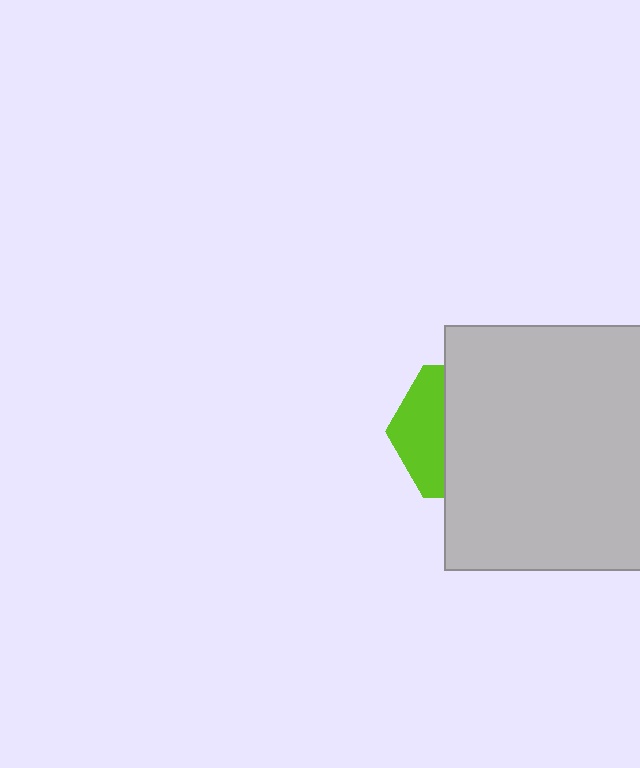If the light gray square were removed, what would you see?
You would see the complete lime hexagon.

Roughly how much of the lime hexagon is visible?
A small part of it is visible (roughly 34%).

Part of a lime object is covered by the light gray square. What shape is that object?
It is a hexagon.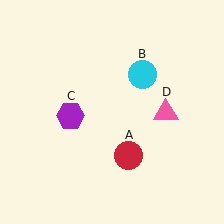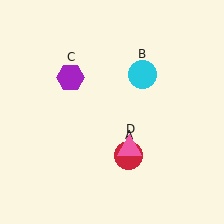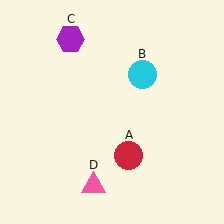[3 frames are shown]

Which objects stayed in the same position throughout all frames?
Red circle (object A) and cyan circle (object B) remained stationary.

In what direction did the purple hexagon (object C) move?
The purple hexagon (object C) moved up.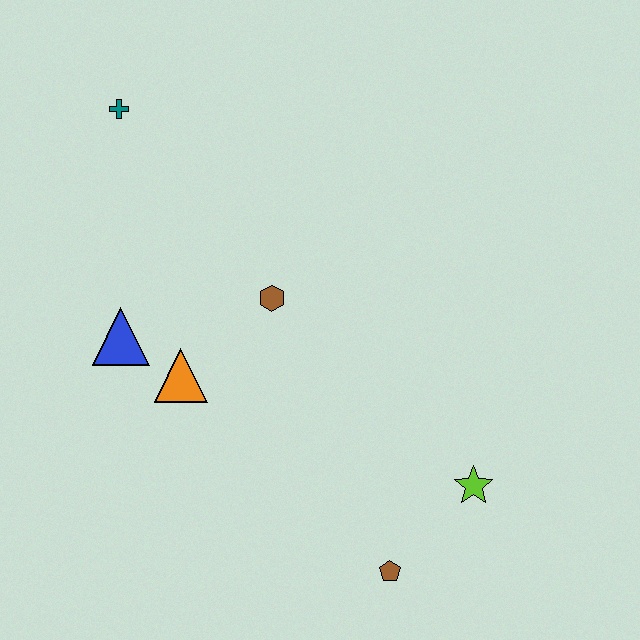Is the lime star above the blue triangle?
No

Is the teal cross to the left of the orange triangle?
Yes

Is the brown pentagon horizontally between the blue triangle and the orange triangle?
No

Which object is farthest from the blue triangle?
The lime star is farthest from the blue triangle.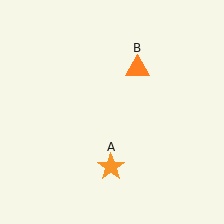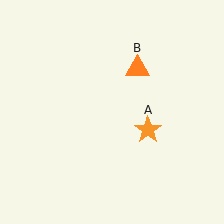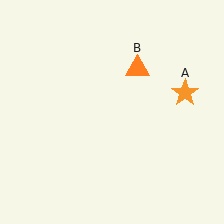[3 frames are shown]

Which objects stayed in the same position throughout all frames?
Orange triangle (object B) remained stationary.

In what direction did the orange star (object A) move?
The orange star (object A) moved up and to the right.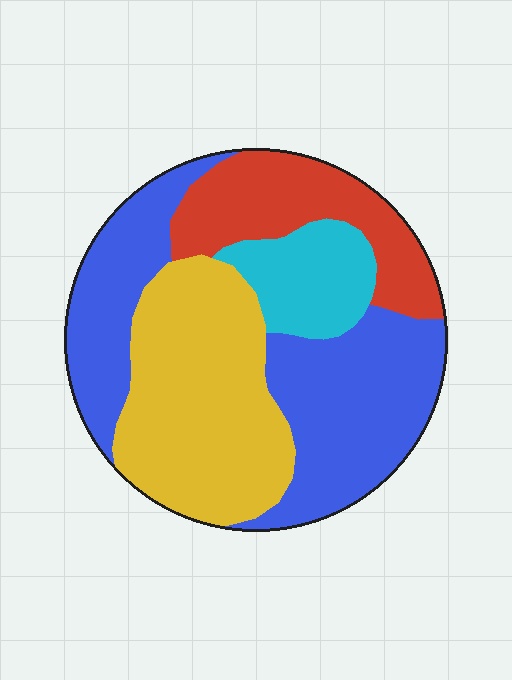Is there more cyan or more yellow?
Yellow.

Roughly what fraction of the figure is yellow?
Yellow takes up between a sixth and a third of the figure.